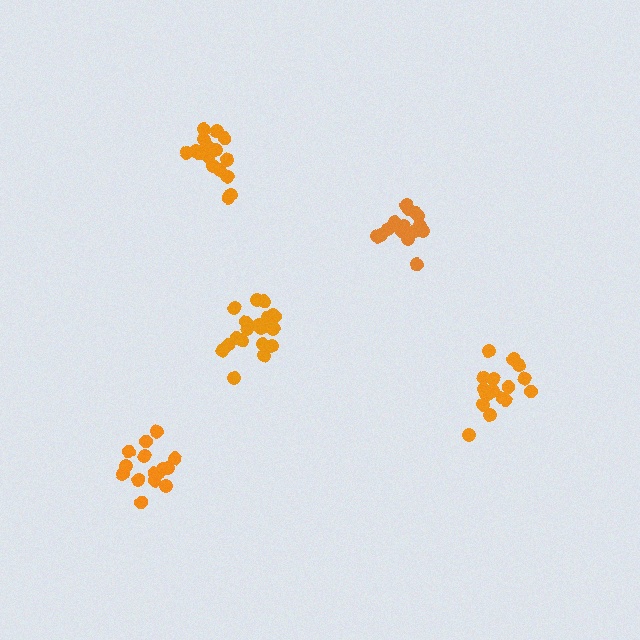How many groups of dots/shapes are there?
There are 5 groups.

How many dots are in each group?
Group 1: 17 dots, Group 2: 17 dots, Group 3: 16 dots, Group 4: 20 dots, Group 5: 15 dots (85 total).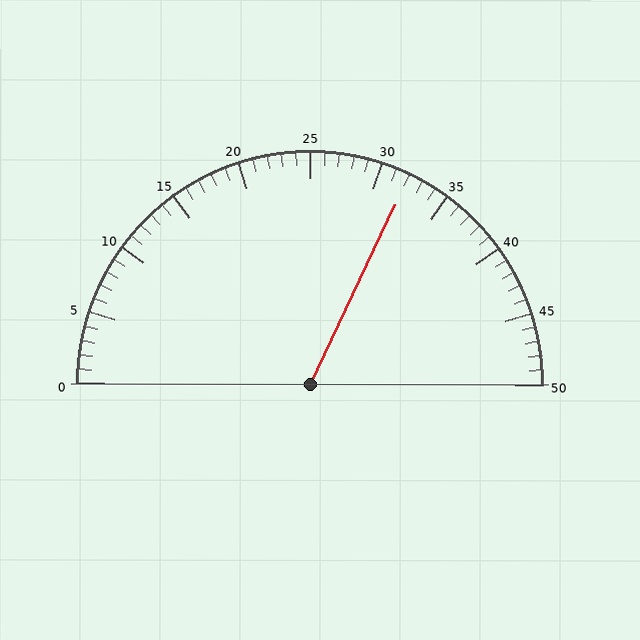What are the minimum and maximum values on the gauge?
The gauge ranges from 0 to 50.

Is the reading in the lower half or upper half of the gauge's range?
The reading is in the upper half of the range (0 to 50).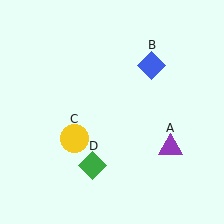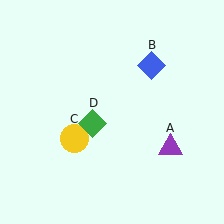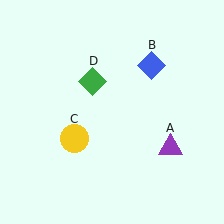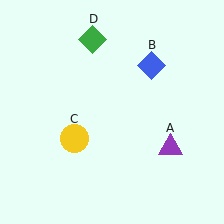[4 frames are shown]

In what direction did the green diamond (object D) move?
The green diamond (object D) moved up.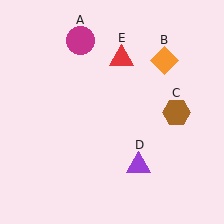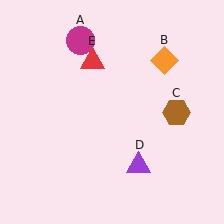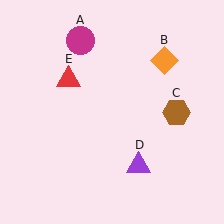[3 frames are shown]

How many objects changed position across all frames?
1 object changed position: red triangle (object E).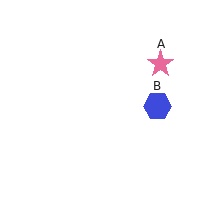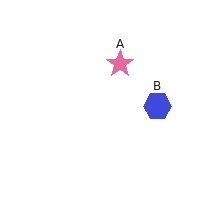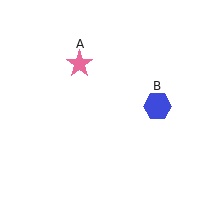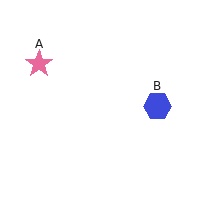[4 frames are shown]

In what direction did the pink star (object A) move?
The pink star (object A) moved left.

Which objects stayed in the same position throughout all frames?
Blue hexagon (object B) remained stationary.